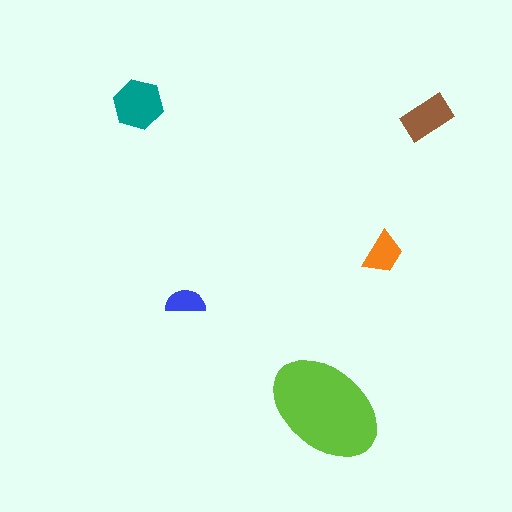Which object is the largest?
The lime ellipse.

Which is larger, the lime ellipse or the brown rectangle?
The lime ellipse.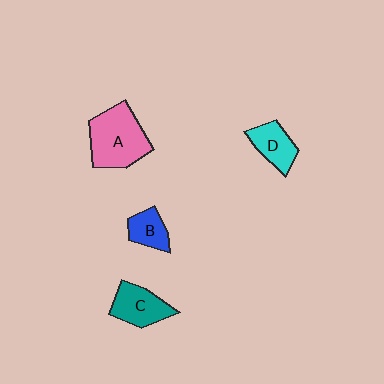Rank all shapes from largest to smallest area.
From largest to smallest: A (pink), C (teal), D (cyan), B (blue).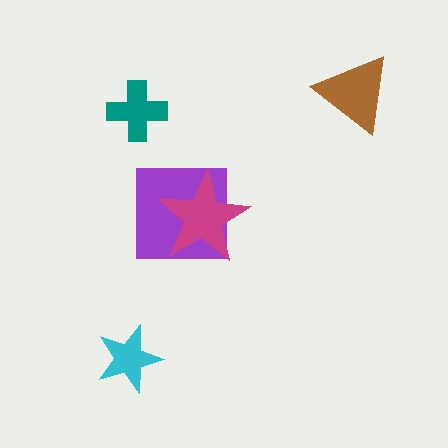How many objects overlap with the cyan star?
0 objects overlap with the cyan star.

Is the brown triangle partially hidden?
No, no other shape covers it.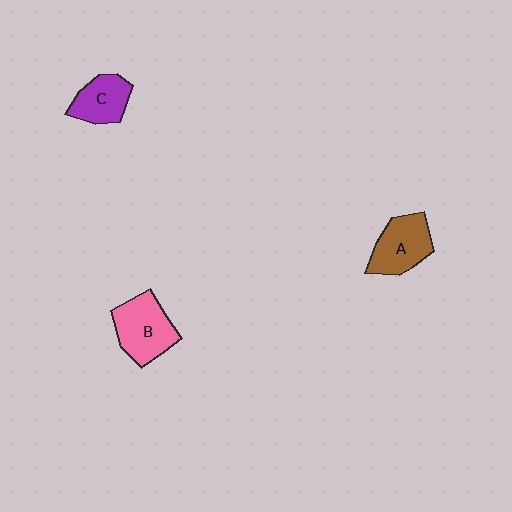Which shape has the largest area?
Shape B (pink).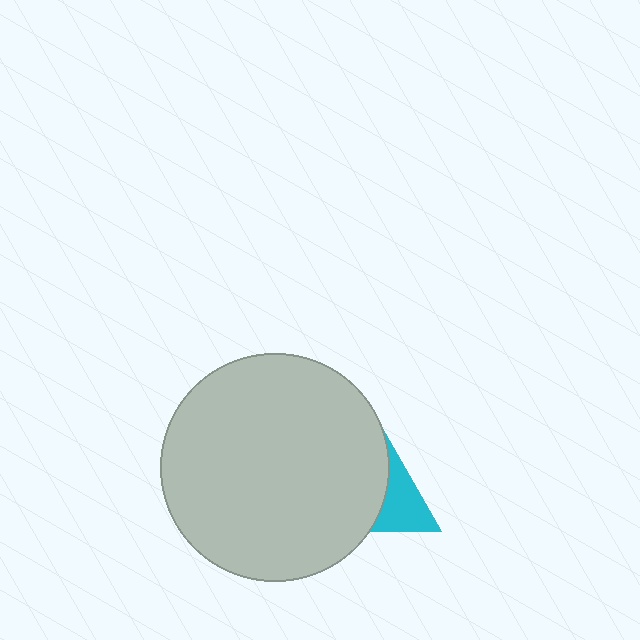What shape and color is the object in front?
The object in front is a light gray circle.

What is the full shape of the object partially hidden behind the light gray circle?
The partially hidden object is a cyan triangle.